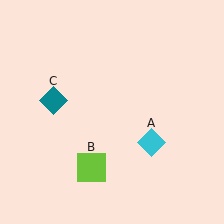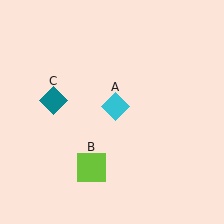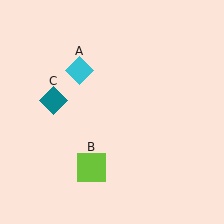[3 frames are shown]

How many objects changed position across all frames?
1 object changed position: cyan diamond (object A).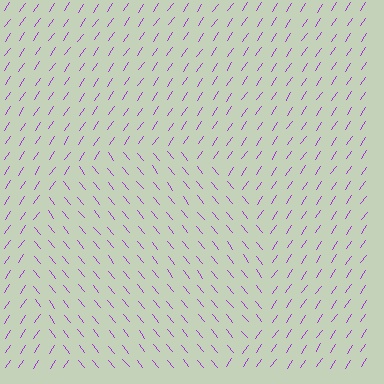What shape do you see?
I see a circle.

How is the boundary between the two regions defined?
The boundary is defined purely by a change in line orientation (approximately 74 degrees difference). All lines are the same color and thickness.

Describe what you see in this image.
The image is filled with small purple line segments. A circle region in the image has lines oriented differently from the surrounding lines, creating a visible texture boundary.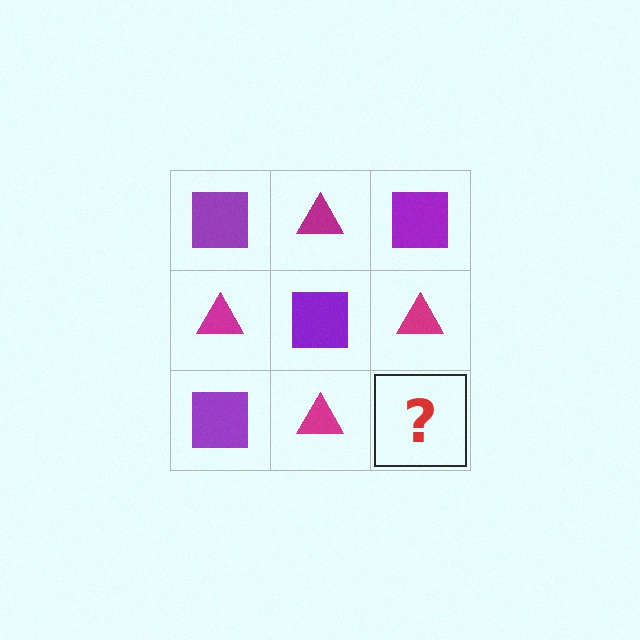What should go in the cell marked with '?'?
The missing cell should contain a purple square.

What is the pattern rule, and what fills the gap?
The rule is that it alternates purple square and magenta triangle in a checkerboard pattern. The gap should be filled with a purple square.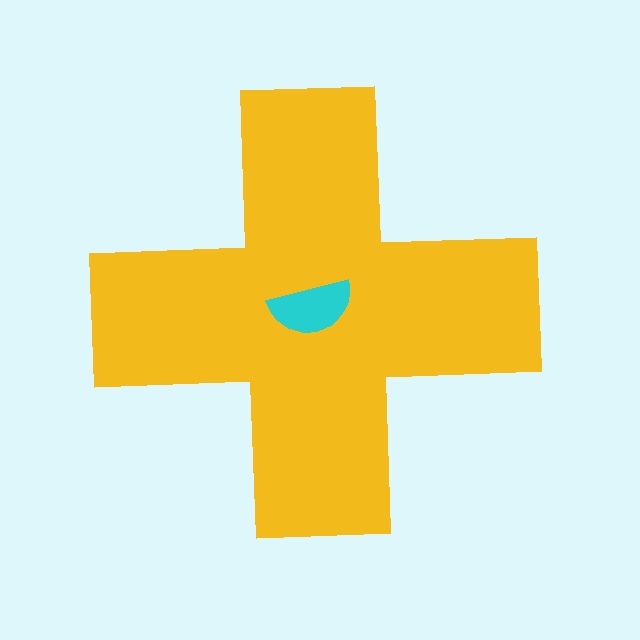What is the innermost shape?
The cyan semicircle.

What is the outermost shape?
The yellow cross.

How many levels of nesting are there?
2.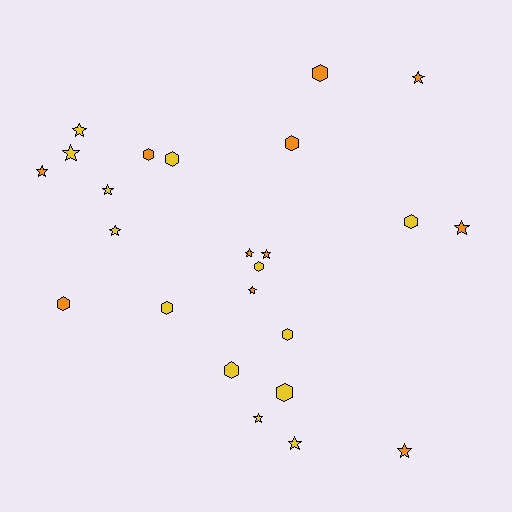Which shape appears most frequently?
Star, with 13 objects.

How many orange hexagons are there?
There are 4 orange hexagons.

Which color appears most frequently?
Yellow, with 13 objects.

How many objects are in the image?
There are 24 objects.